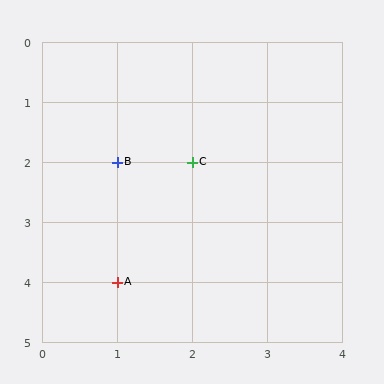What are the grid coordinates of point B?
Point B is at grid coordinates (1, 2).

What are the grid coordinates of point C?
Point C is at grid coordinates (2, 2).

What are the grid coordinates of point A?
Point A is at grid coordinates (1, 4).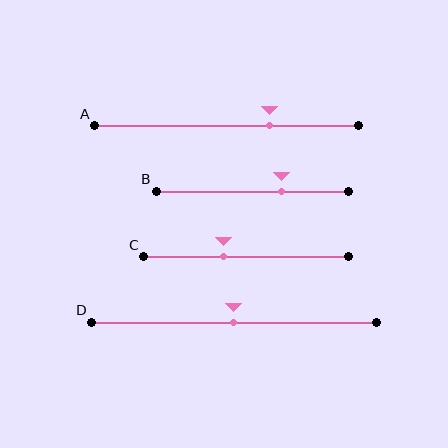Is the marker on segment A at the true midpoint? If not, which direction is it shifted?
No, the marker on segment A is shifted to the right by about 16% of the segment length.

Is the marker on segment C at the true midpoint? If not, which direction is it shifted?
No, the marker on segment C is shifted to the left by about 11% of the segment length.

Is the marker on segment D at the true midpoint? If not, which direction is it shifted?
Yes, the marker on segment D is at the true midpoint.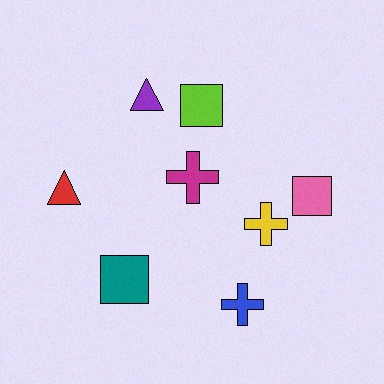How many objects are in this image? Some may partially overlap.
There are 8 objects.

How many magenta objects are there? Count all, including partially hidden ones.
There is 1 magenta object.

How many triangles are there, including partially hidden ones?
There are 2 triangles.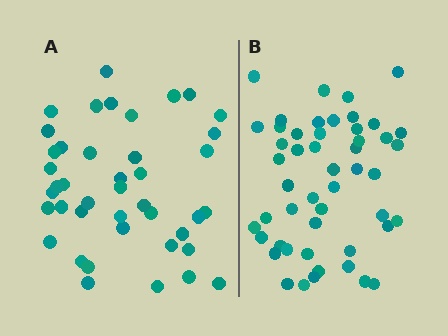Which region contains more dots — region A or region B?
Region B (the right region) has more dots.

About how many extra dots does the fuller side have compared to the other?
Region B has roughly 8 or so more dots than region A.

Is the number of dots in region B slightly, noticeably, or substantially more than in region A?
Region B has only slightly more — the two regions are fairly close. The ratio is roughly 1.2 to 1.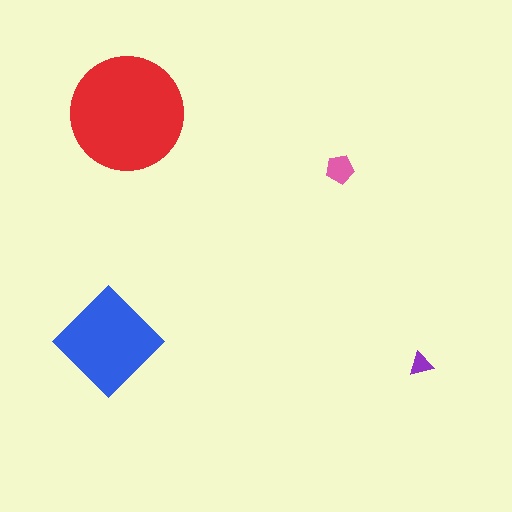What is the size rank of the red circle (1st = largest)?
1st.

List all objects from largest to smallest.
The red circle, the blue diamond, the pink pentagon, the purple triangle.